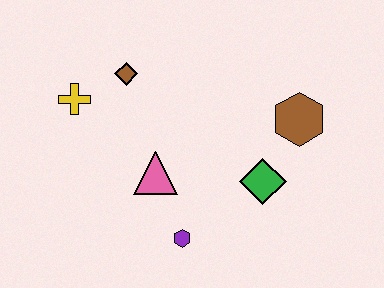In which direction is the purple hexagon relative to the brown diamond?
The purple hexagon is below the brown diamond.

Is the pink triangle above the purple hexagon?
Yes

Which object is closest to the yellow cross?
The brown diamond is closest to the yellow cross.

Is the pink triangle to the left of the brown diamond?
No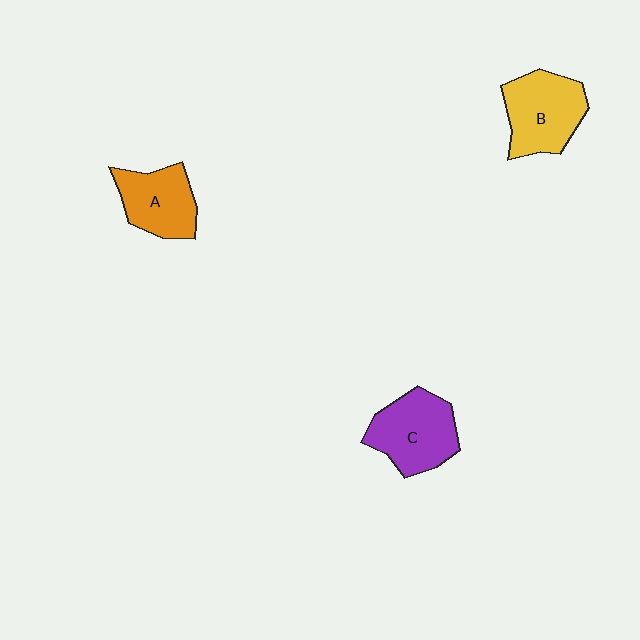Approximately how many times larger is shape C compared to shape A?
Approximately 1.2 times.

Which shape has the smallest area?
Shape A (orange).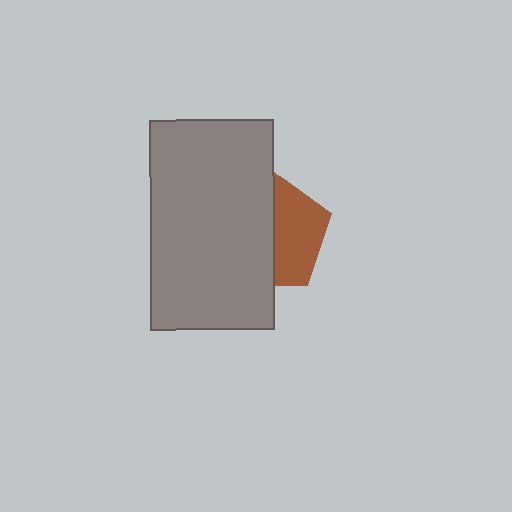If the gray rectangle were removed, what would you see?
You would see the complete brown pentagon.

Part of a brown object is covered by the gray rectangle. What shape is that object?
It is a pentagon.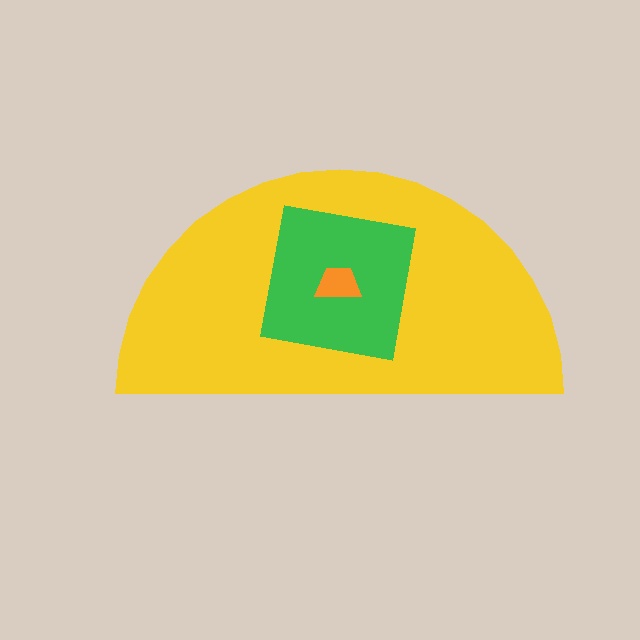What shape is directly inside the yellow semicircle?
The green square.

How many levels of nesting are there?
3.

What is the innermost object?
The orange trapezoid.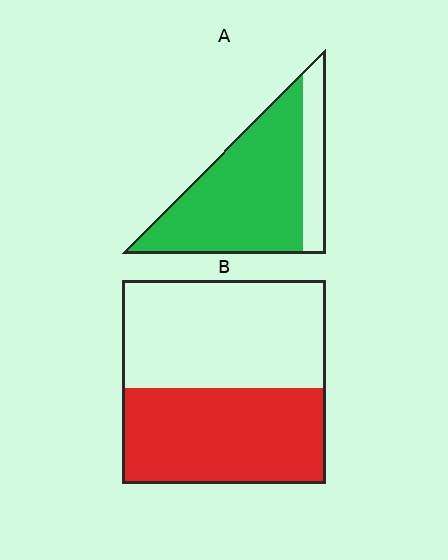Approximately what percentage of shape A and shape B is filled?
A is approximately 80% and B is approximately 45%.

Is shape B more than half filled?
Roughly half.